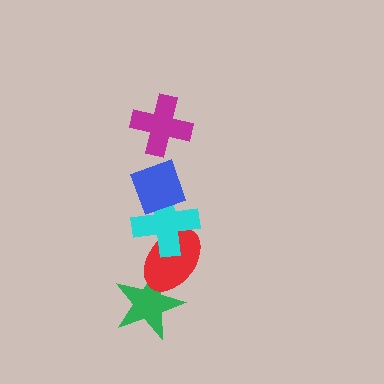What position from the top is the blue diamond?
The blue diamond is 2nd from the top.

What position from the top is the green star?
The green star is 5th from the top.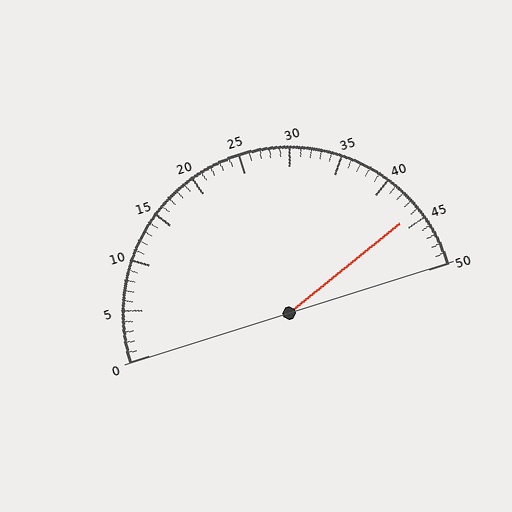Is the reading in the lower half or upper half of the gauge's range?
The reading is in the upper half of the range (0 to 50).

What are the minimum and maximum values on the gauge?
The gauge ranges from 0 to 50.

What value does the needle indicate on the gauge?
The needle indicates approximately 44.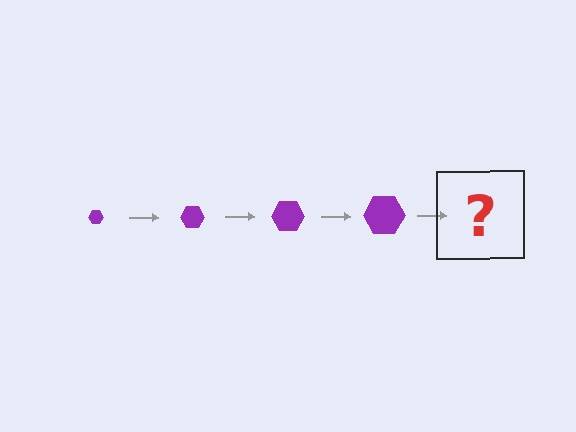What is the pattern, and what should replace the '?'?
The pattern is that the hexagon gets progressively larger each step. The '?' should be a purple hexagon, larger than the previous one.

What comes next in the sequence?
The next element should be a purple hexagon, larger than the previous one.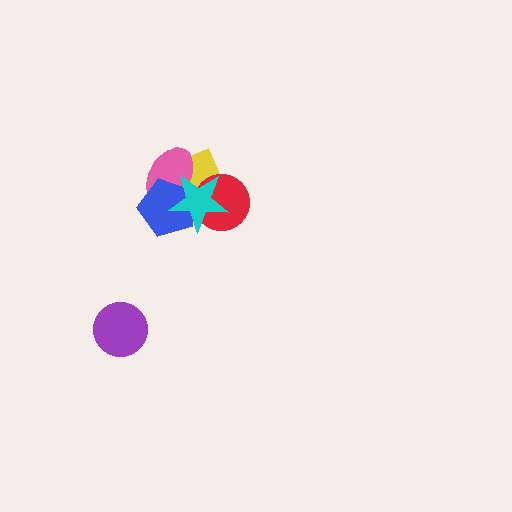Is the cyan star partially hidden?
No, no other shape covers it.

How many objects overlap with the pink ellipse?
3 objects overlap with the pink ellipse.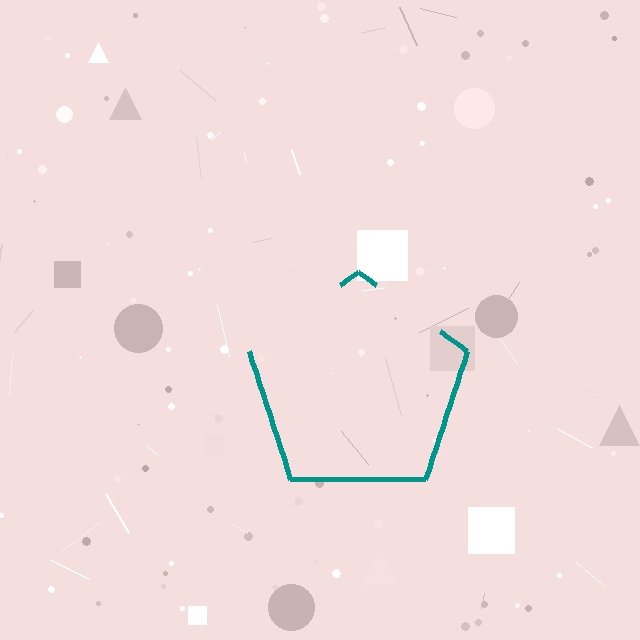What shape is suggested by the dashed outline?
The dashed outline suggests a pentagon.